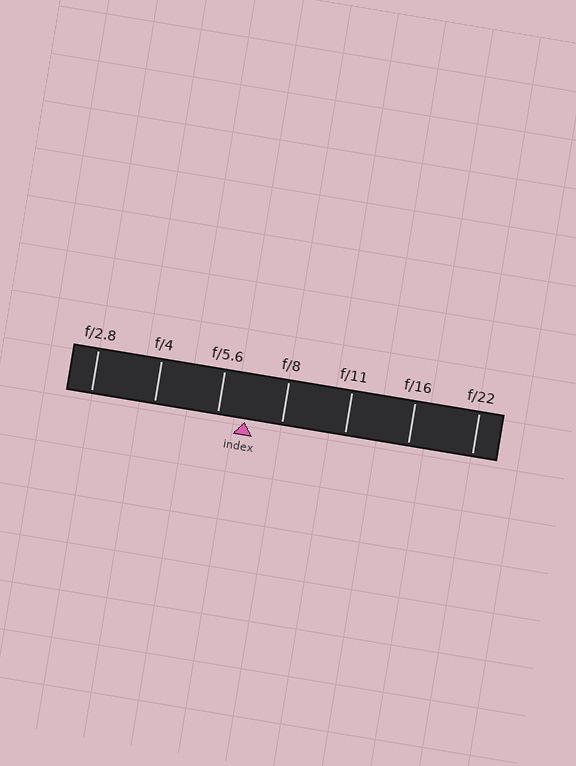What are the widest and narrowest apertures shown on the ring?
The widest aperture shown is f/2.8 and the narrowest is f/22.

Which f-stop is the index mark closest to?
The index mark is closest to f/5.6.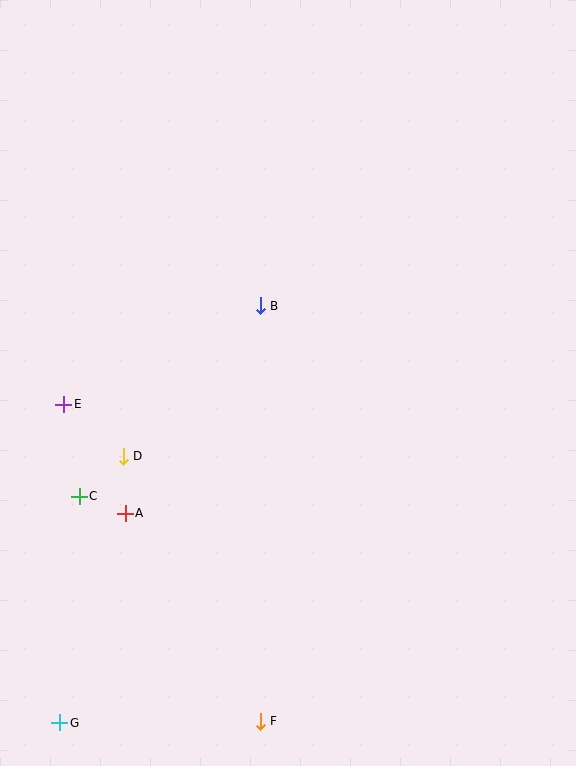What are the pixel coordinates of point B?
Point B is at (260, 306).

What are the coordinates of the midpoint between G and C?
The midpoint between G and C is at (69, 610).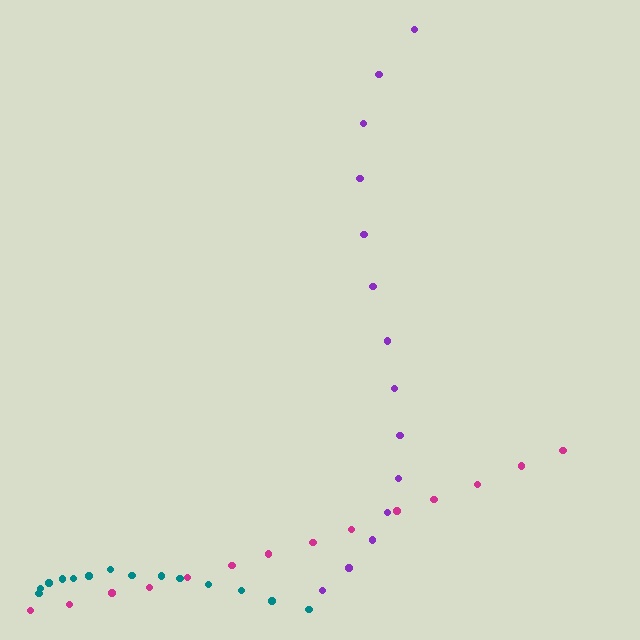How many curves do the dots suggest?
There are 3 distinct paths.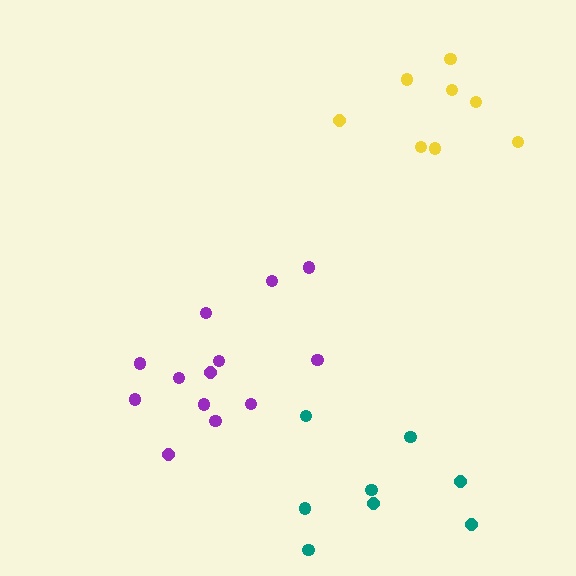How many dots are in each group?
Group 1: 8 dots, Group 2: 13 dots, Group 3: 8 dots (29 total).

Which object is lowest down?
The teal cluster is bottommost.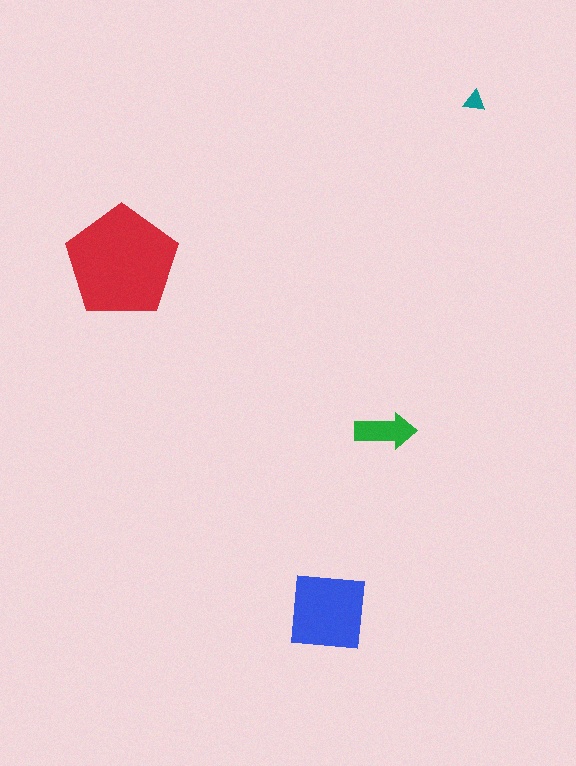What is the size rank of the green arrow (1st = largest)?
3rd.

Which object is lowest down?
The blue square is bottommost.